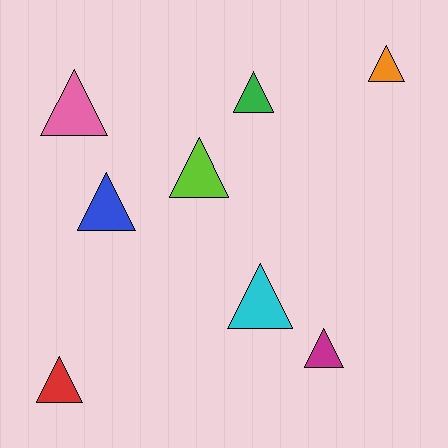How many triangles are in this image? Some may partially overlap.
There are 8 triangles.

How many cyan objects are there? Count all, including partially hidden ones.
There is 1 cyan object.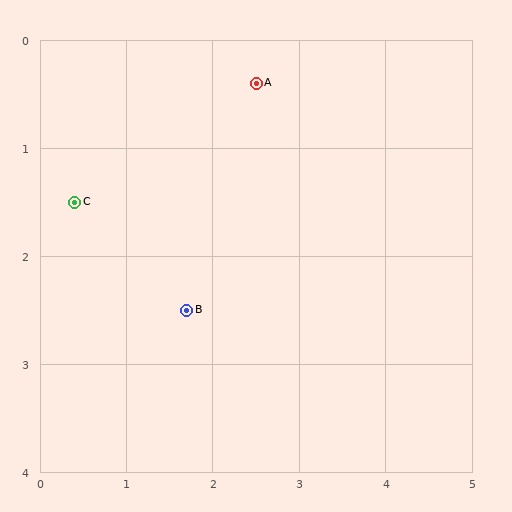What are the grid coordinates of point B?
Point B is at approximately (1.7, 2.5).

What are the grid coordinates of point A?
Point A is at approximately (2.5, 0.4).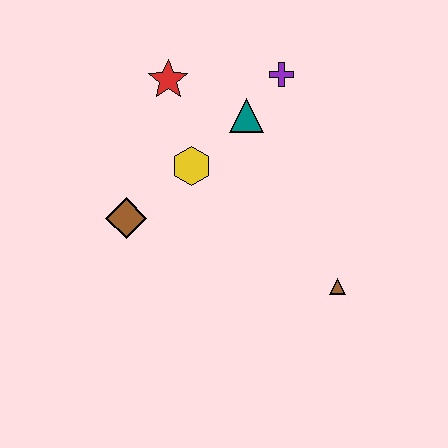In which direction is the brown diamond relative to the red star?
The brown diamond is below the red star.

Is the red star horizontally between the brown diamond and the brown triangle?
Yes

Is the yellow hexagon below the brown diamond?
No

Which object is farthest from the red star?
The brown triangle is farthest from the red star.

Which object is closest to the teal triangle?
The purple cross is closest to the teal triangle.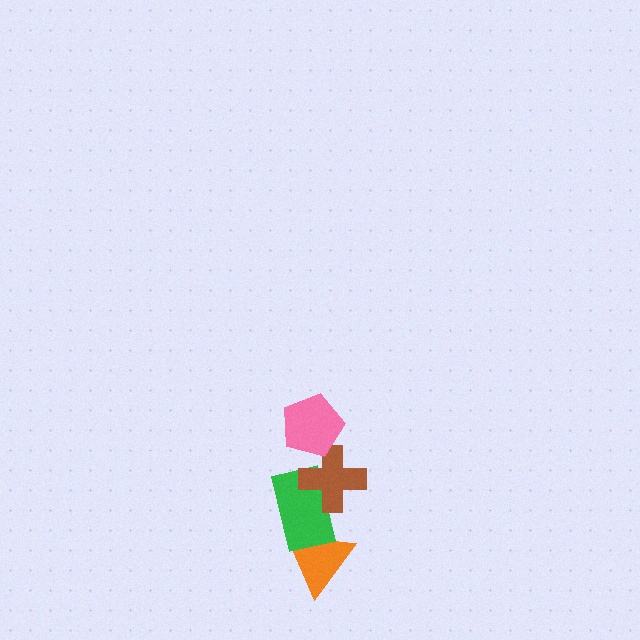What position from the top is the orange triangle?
The orange triangle is 4th from the top.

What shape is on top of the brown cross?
The pink pentagon is on top of the brown cross.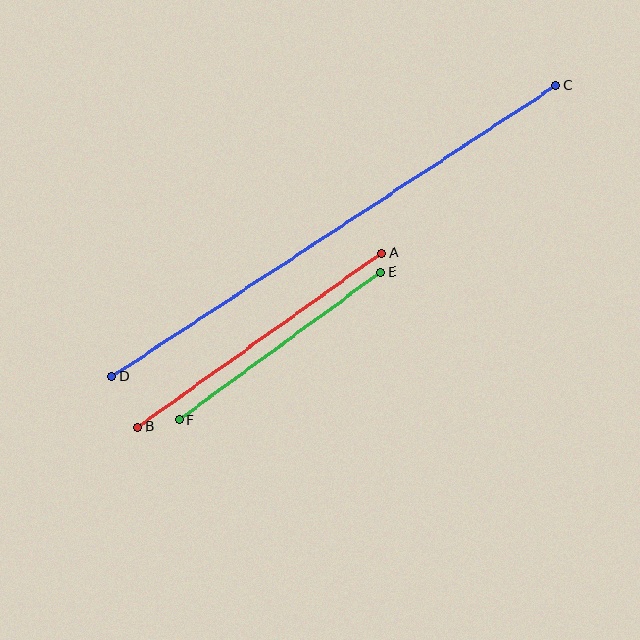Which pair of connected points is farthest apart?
Points C and D are farthest apart.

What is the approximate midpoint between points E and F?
The midpoint is at approximately (280, 346) pixels.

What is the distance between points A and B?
The distance is approximately 299 pixels.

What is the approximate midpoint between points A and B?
The midpoint is at approximately (260, 340) pixels.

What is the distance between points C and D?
The distance is approximately 531 pixels.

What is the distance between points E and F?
The distance is approximately 250 pixels.